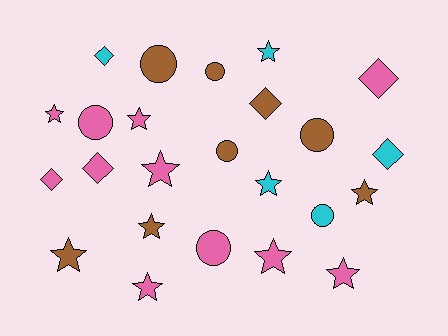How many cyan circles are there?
There is 1 cyan circle.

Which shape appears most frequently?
Star, with 11 objects.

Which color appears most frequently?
Pink, with 11 objects.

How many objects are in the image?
There are 24 objects.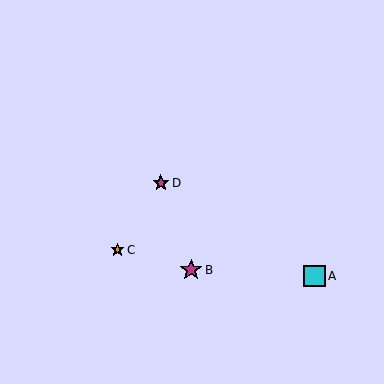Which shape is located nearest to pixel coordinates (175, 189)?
The magenta star (labeled D) at (161, 183) is nearest to that location.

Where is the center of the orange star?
The center of the orange star is at (118, 250).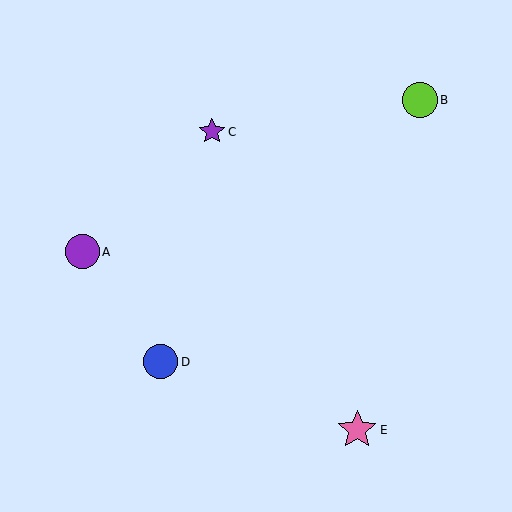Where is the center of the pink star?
The center of the pink star is at (357, 430).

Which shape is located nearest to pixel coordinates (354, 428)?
The pink star (labeled E) at (357, 430) is nearest to that location.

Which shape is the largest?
The pink star (labeled E) is the largest.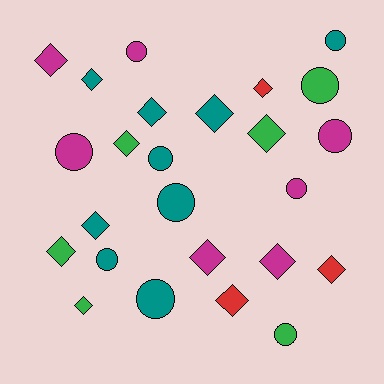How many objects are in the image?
There are 25 objects.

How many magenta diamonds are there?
There are 3 magenta diamonds.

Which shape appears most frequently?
Diamond, with 14 objects.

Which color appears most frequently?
Teal, with 9 objects.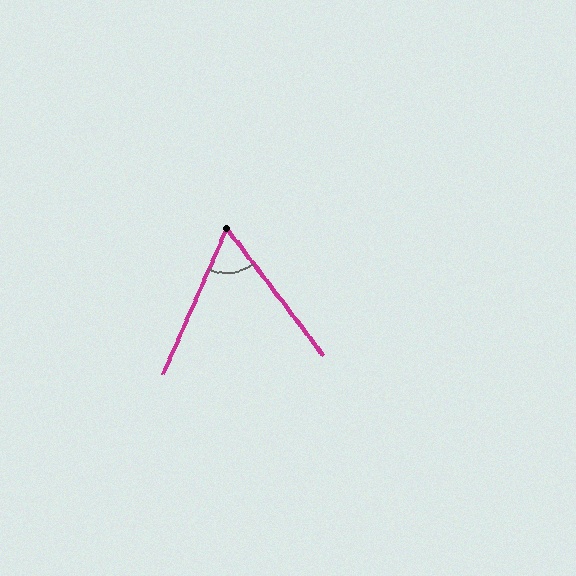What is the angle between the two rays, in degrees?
Approximately 61 degrees.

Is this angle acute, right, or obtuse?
It is acute.